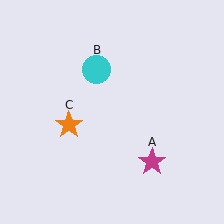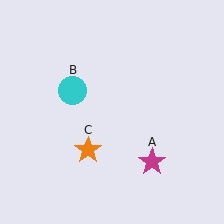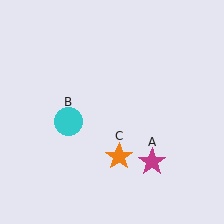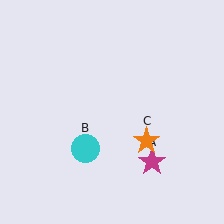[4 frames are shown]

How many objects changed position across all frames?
2 objects changed position: cyan circle (object B), orange star (object C).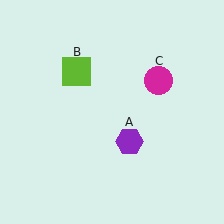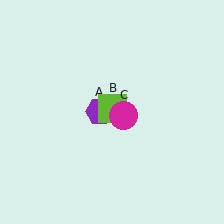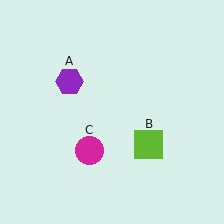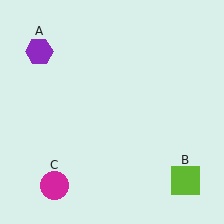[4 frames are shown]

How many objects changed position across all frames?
3 objects changed position: purple hexagon (object A), lime square (object B), magenta circle (object C).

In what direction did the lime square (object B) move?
The lime square (object B) moved down and to the right.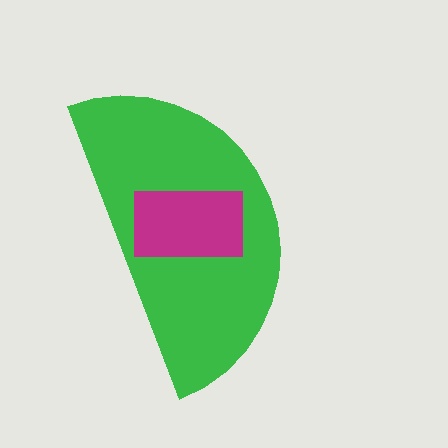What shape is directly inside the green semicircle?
The magenta rectangle.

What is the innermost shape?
The magenta rectangle.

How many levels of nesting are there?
2.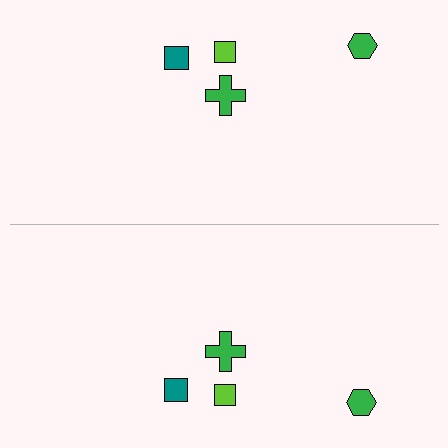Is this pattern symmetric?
Yes, this pattern has bilateral (reflection) symmetry.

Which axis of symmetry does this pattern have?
The pattern has a horizontal axis of symmetry running through the center of the image.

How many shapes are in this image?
There are 8 shapes in this image.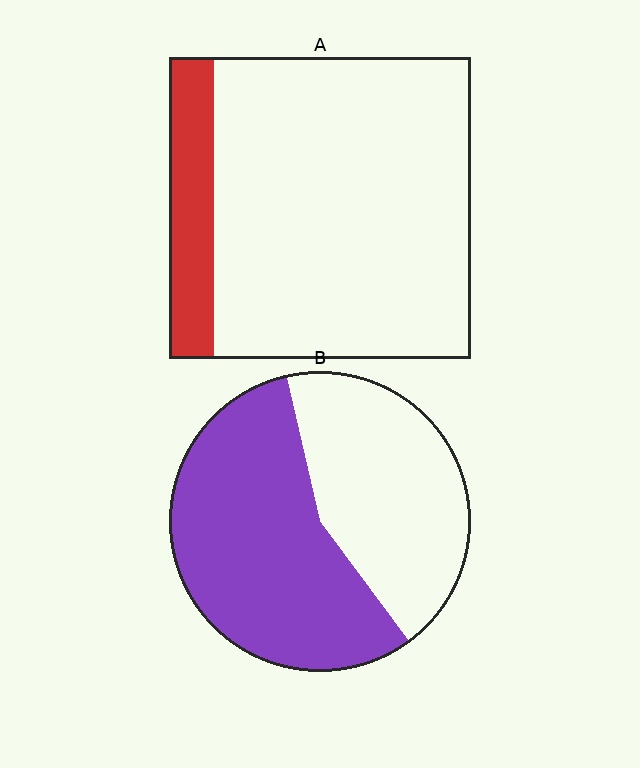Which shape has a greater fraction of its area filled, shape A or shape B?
Shape B.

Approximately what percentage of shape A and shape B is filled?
A is approximately 15% and B is approximately 55%.